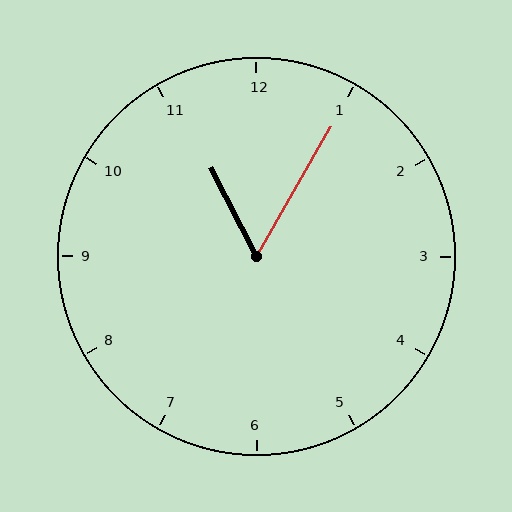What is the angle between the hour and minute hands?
Approximately 58 degrees.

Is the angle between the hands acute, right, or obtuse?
It is acute.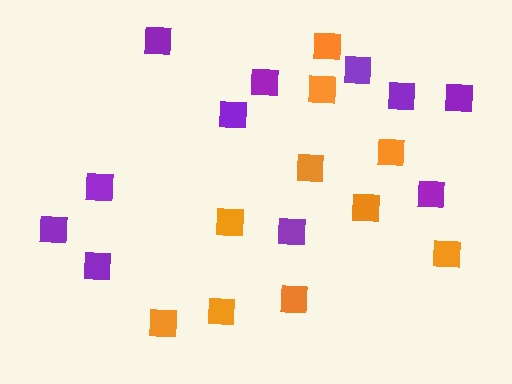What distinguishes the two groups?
There are 2 groups: one group of purple squares (11) and one group of orange squares (10).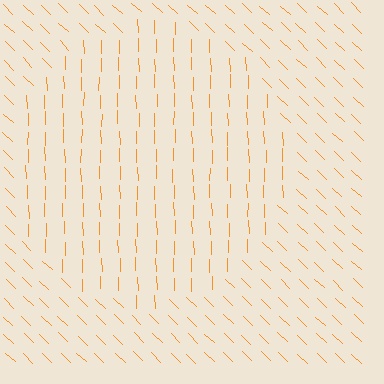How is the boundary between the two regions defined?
The boundary is defined purely by a change in line orientation (approximately 45 degrees difference). All lines are the same color and thickness.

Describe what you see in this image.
The image is filled with small orange line segments. A circle region in the image has lines oriented differently from the surrounding lines, creating a visible texture boundary.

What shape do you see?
I see a circle.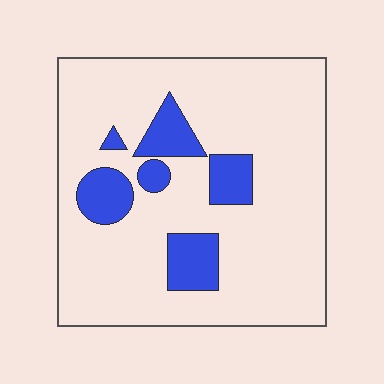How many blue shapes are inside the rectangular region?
6.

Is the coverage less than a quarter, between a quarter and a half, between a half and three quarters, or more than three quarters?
Less than a quarter.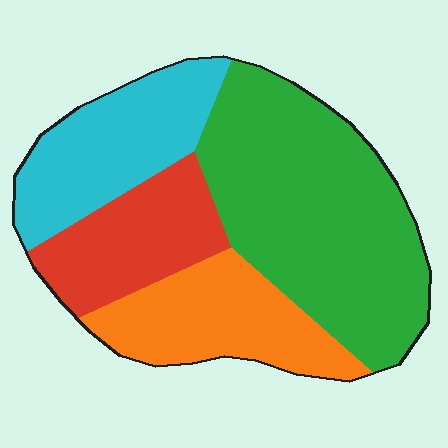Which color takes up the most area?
Green, at roughly 45%.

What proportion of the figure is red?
Red takes up about one sixth (1/6) of the figure.